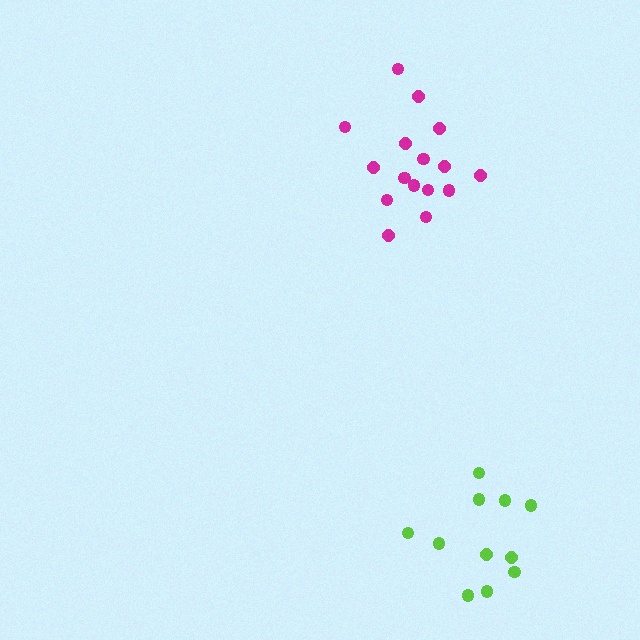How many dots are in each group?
Group 1: 16 dots, Group 2: 11 dots (27 total).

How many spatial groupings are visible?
There are 2 spatial groupings.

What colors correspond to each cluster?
The clusters are colored: magenta, lime.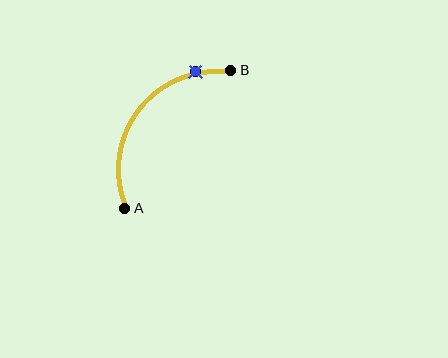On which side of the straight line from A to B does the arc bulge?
The arc bulges above and to the left of the straight line connecting A and B.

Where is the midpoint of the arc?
The arc midpoint is the point on the curve farthest from the straight line joining A and B. It sits above and to the left of that line.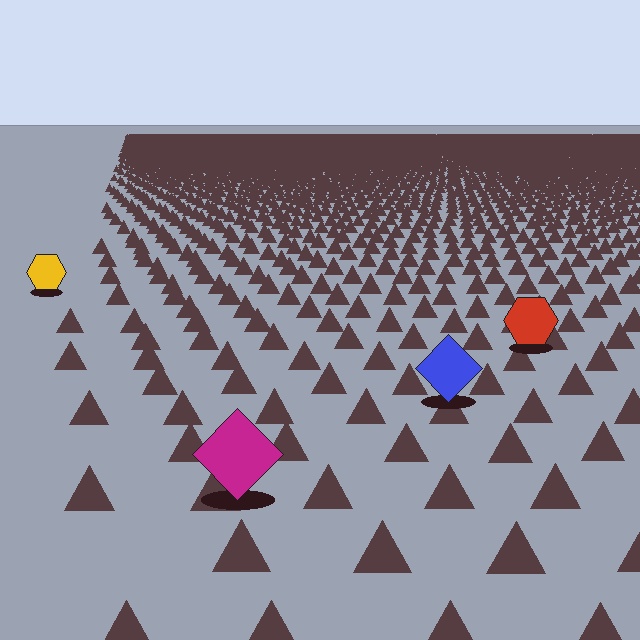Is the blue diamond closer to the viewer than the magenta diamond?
No. The magenta diamond is closer — you can tell from the texture gradient: the ground texture is coarser near it.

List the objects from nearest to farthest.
From nearest to farthest: the magenta diamond, the blue diamond, the red hexagon, the yellow hexagon.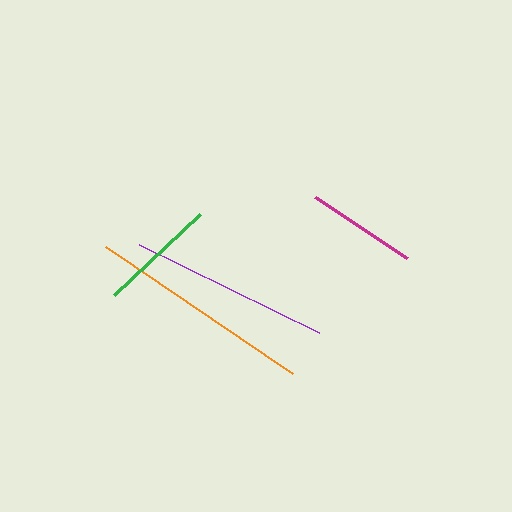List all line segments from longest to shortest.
From longest to shortest: orange, purple, green, magenta.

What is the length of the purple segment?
The purple segment is approximately 200 pixels long.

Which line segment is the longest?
The orange line is the longest at approximately 226 pixels.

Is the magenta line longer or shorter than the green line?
The green line is longer than the magenta line.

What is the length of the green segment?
The green segment is approximately 119 pixels long.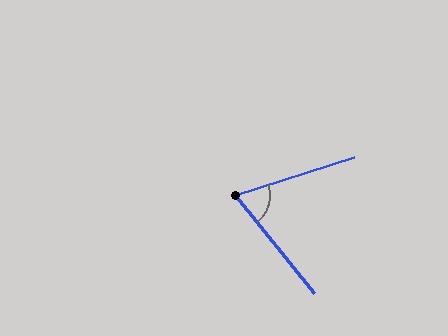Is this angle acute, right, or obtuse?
It is acute.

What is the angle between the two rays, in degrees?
Approximately 69 degrees.